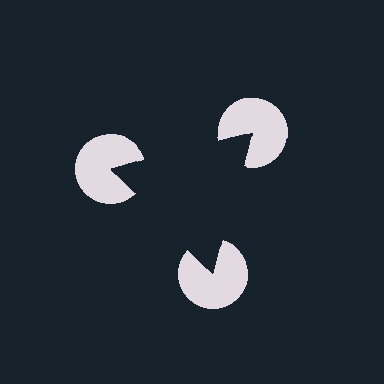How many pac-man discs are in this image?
There are 3 — one at each vertex of the illusory triangle.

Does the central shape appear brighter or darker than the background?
It typically appears slightly darker than the background, even though no actual brightness change is drawn.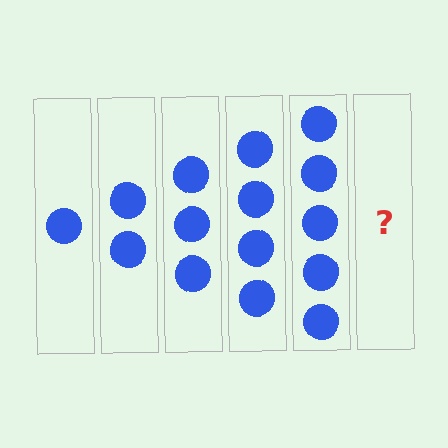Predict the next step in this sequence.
The next step is 6 circles.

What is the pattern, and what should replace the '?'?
The pattern is that each step adds one more circle. The '?' should be 6 circles.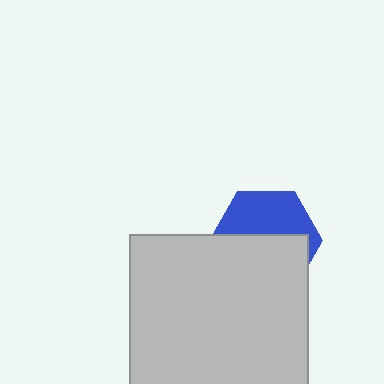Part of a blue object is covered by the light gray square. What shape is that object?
It is a hexagon.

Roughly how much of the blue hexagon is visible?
A small part of it is visible (roughly 44%).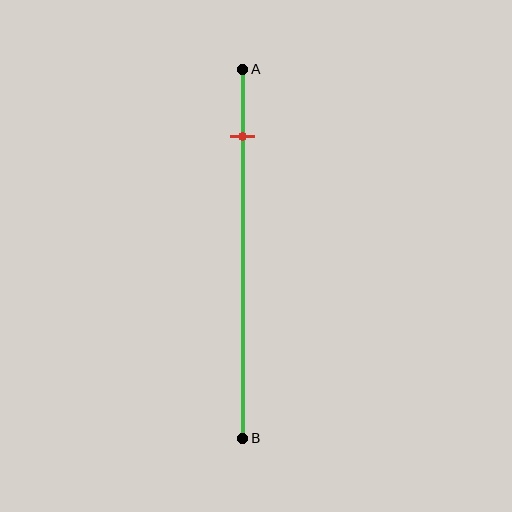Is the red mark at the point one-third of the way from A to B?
No, the mark is at about 20% from A, not at the 33% one-third point.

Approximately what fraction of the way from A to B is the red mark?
The red mark is approximately 20% of the way from A to B.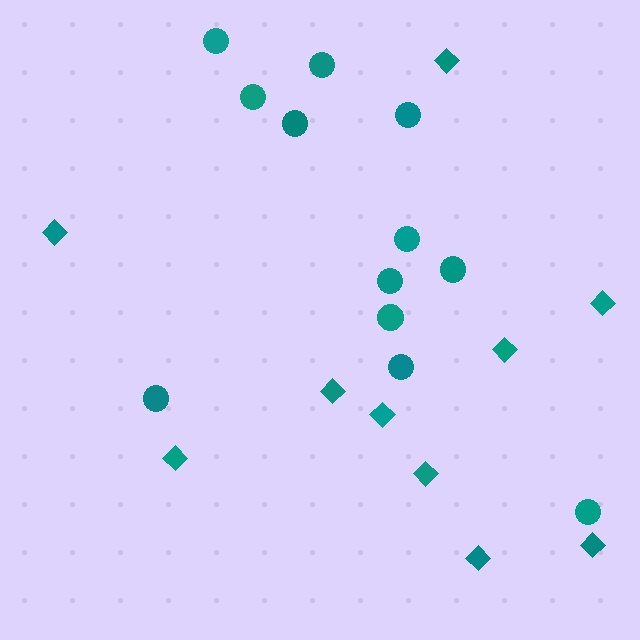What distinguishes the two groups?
There are 2 groups: one group of diamonds (10) and one group of circles (12).